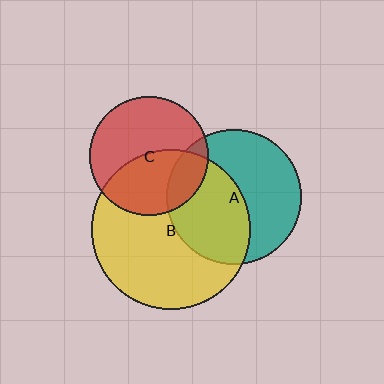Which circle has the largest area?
Circle B (yellow).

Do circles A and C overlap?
Yes.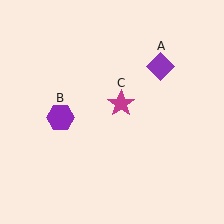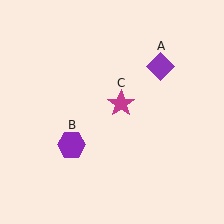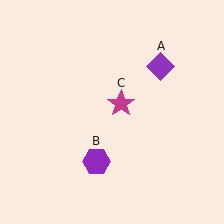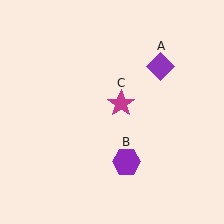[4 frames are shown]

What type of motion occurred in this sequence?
The purple hexagon (object B) rotated counterclockwise around the center of the scene.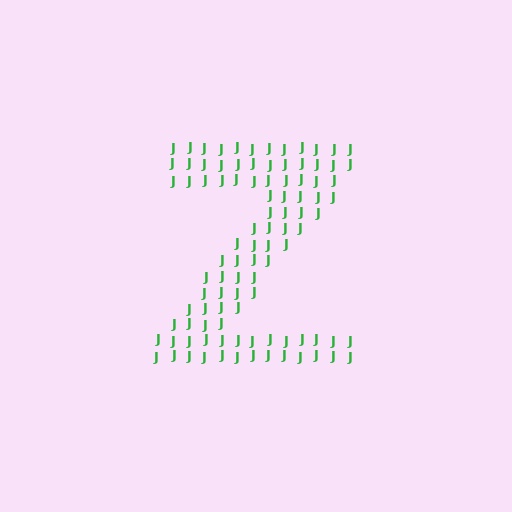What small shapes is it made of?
It is made of small letter J's.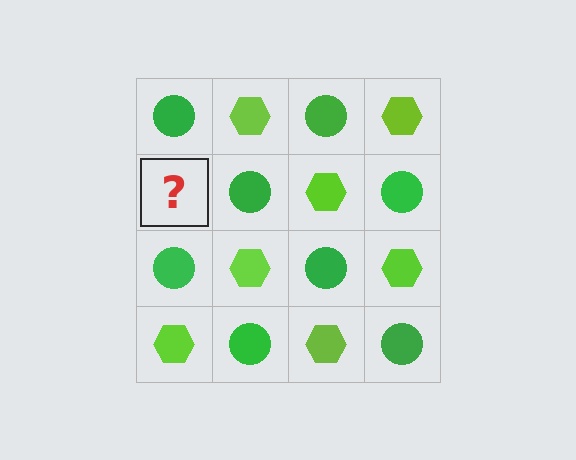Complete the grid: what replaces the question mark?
The question mark should be replaced with a lime hexagon.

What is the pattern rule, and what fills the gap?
The rule is that it alternates green circle and lime hexagon in a checkerboard pattern. The gap should be filled with a lime hexagon.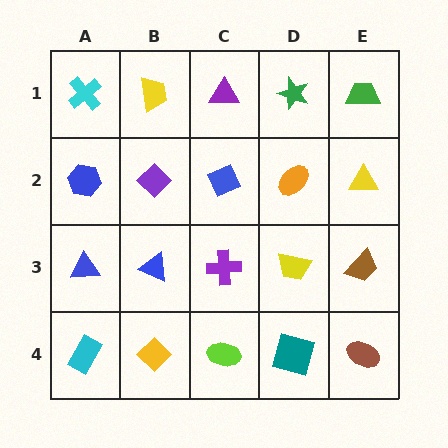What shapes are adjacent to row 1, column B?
A purple diamond (row 2, column B), a cyan cross (row 1, column A), a purple triangle (row 1, column C).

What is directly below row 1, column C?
A blue diamond.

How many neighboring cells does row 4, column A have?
2.